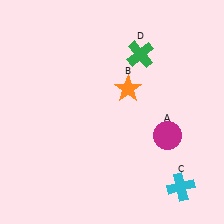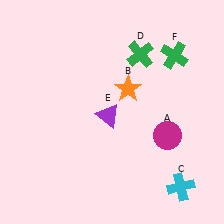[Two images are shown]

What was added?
A purple triangle (E), a green cross (F) were added in Image 2.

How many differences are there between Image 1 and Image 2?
There are 2 differences between the two images.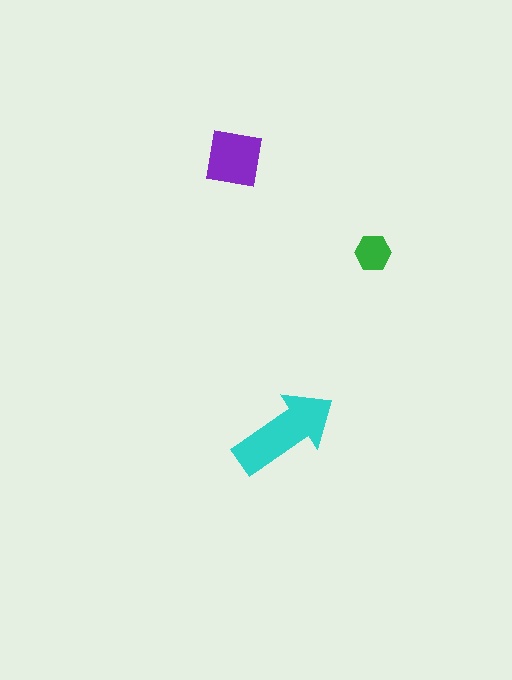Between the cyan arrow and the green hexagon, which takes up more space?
The cyan arrow.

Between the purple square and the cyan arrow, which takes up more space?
The cyan arrow.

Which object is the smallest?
The green hexagon.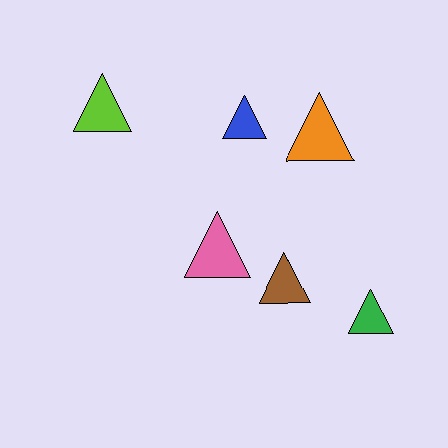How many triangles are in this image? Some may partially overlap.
There are 6 triangles.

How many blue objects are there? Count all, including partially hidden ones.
There is 1 blue object.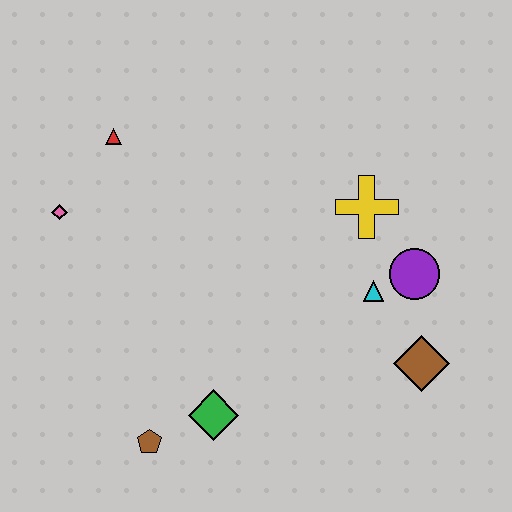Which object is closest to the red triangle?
The pink diamond is closest to the red triangle.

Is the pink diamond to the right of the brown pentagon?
No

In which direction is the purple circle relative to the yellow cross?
The purple circle is below the yellow cross.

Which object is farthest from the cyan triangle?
The pink diamond is farthest from the cyan triangle.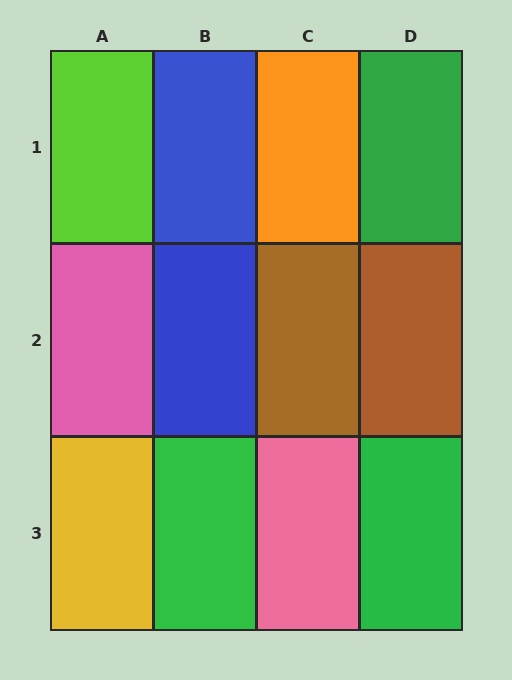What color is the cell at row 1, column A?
Lime.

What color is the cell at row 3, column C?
Pink.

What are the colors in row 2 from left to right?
Pink, blue, brown, brown.